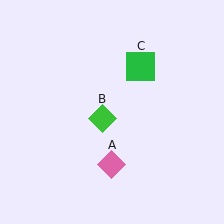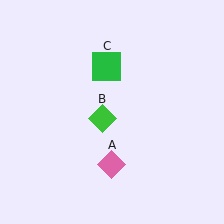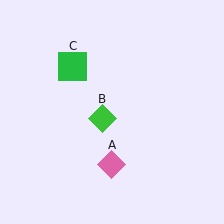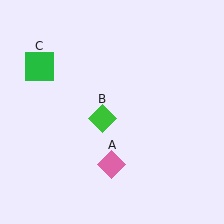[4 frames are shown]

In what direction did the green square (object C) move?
The green square (object C) moved left.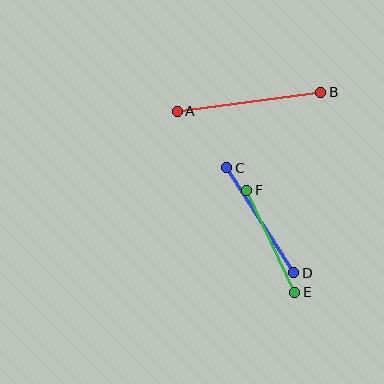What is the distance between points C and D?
The distance is approximately 124 pixels.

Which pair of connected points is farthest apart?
Points A and B are farthest apart.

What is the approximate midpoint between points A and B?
The midpoint is at approximately (249, 102) pixels.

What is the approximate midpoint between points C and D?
The midpoint is at approximately (260, 220) pixels.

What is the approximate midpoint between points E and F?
The midpoint is at approximately (271, 241) pixels.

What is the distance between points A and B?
The distance is approximately 145 pixels.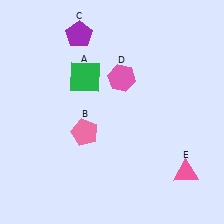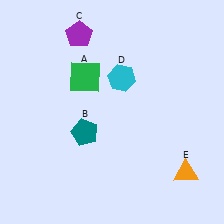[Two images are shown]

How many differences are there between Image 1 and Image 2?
There are 3 differences between the two images.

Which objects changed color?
B changed from pink to teal. D changed from pink to cyan. E changed from pink to orange.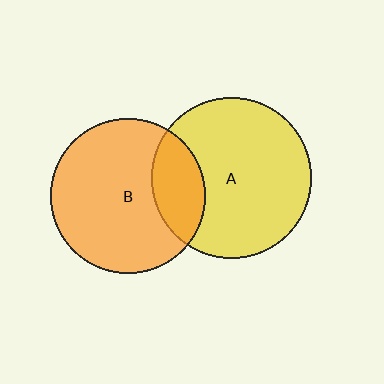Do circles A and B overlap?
Yes.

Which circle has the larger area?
Circle A (yellow).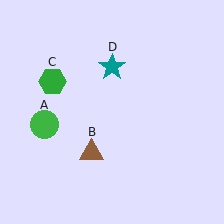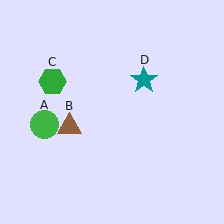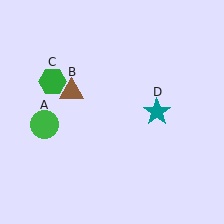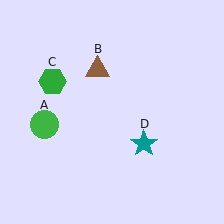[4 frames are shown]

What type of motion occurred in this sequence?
The brown triangle (object B), teal star (object D) rotated clockwise around the center of the scene.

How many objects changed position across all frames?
2 objects changed position: brown triangle (object B), teal star (object D).